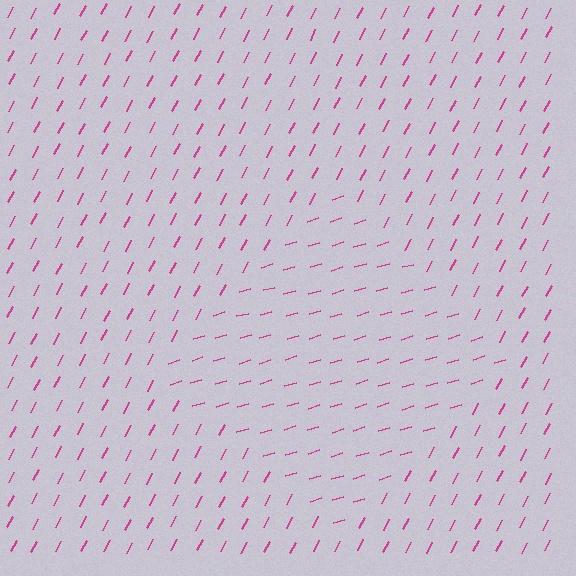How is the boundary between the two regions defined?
The boundary is defined purely by a change in line orientation (approximately 45 degrees difference). All lines are the same color and thickness.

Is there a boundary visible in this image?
Yes, there is a texture boundary formed by a change in line orientation.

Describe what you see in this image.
The image is filled with small magenta line segments. A diamond region in the image has lines oriented differently from the surrounding lines, creating a visible texture boundary.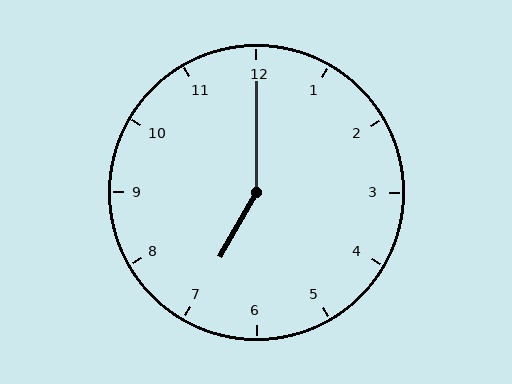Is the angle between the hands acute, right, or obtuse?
It is obtuse.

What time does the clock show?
7:00.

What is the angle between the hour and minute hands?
Approximately 150 degrees.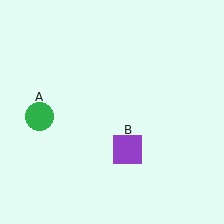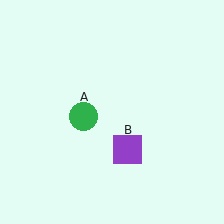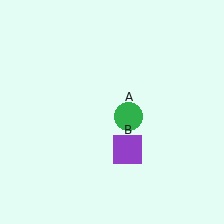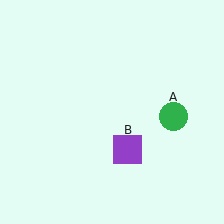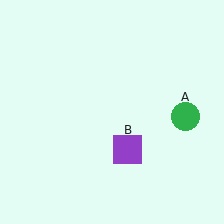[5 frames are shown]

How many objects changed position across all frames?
1 object changed position: green circle (object A).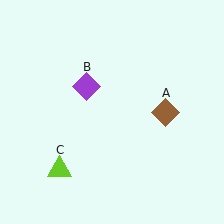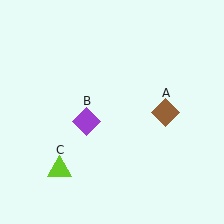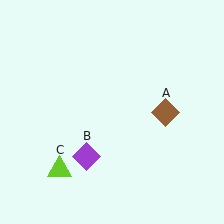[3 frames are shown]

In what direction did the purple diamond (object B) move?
The purple diamond (object B) moved down.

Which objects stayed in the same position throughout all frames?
Brown diamond (object A) and lime triangle (object C) remained stationary.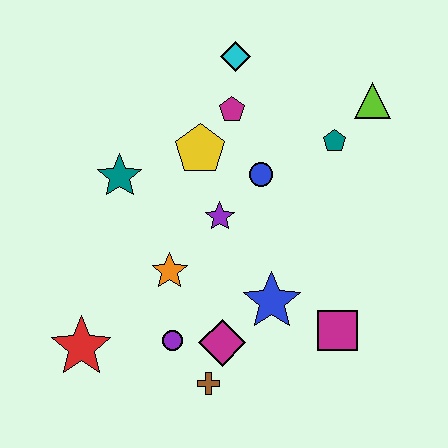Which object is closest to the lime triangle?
The teal pentagon is closest to the lime triangle.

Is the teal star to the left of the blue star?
Yes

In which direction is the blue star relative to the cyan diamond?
The blue star is below the cyan diamond.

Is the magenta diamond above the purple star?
No